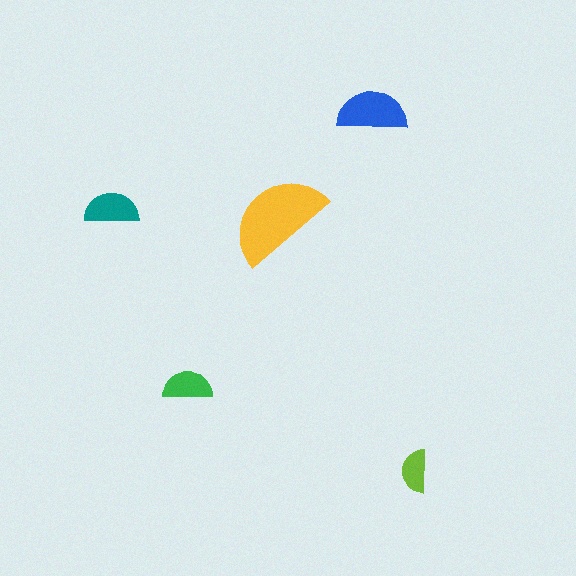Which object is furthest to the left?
The teal semicircle is leftmost.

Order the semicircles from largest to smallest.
the yellow one, the blue one, the teal one, the green one, the lime one.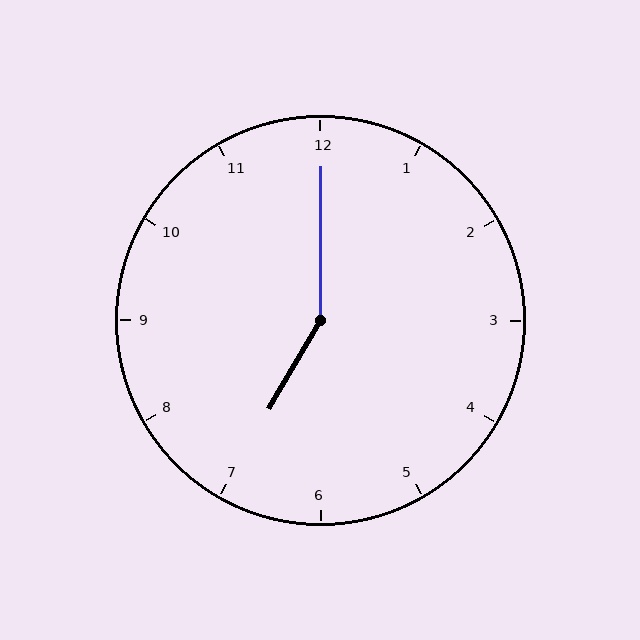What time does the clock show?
7:00.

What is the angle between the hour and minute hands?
Approximately 150 degrees.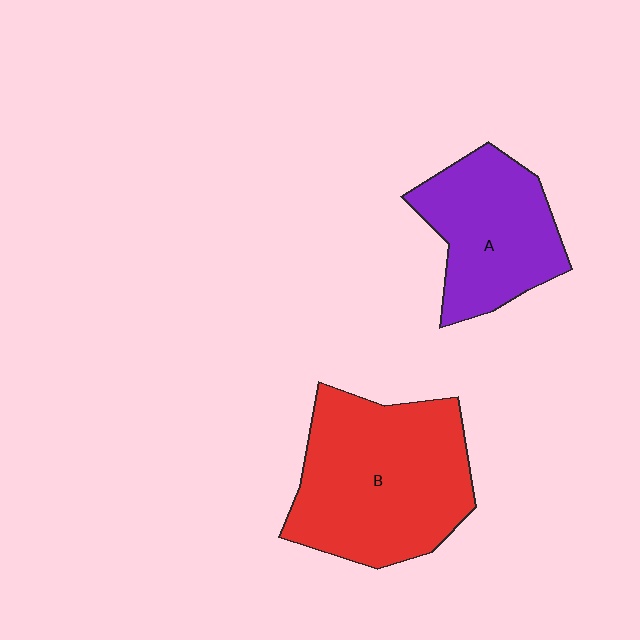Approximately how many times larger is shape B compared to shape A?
Approximately 1.5 times.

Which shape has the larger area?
Shape B (red).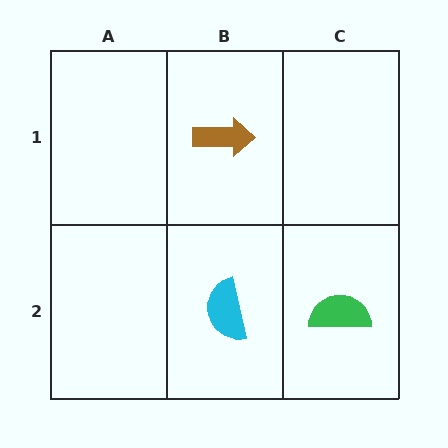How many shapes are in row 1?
1 shape.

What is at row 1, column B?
A brown arrow.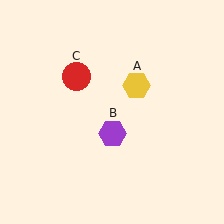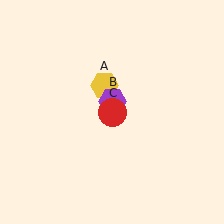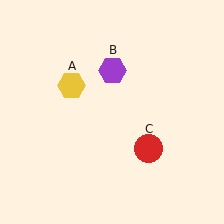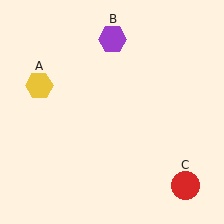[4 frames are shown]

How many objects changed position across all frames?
3 objects changed position: yellow hexagon (object A), purple hexagon (object B), red circle (object C).